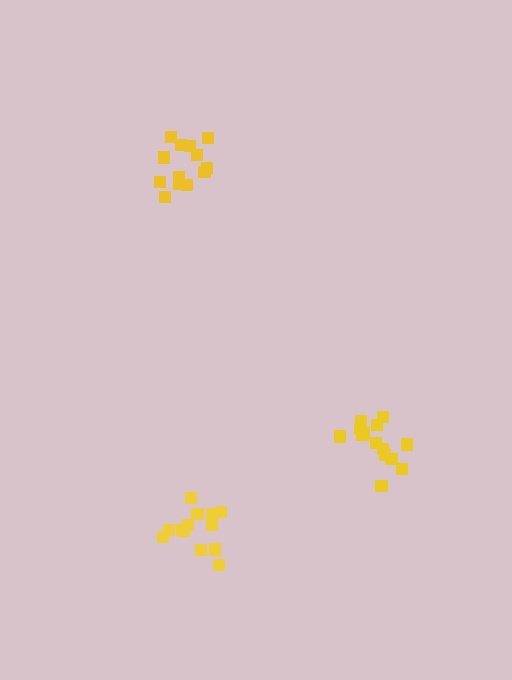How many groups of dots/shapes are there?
There are 3 groups.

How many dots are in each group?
Group 1: 13 dots, Group 2: 13 dots, Group 3: 14 dots (40 total).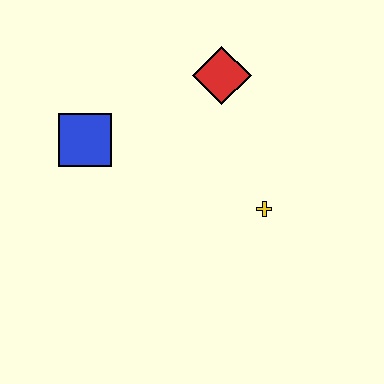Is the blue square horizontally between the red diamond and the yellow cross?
No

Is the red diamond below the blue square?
No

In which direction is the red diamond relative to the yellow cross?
The red diamond is above the yellow cross.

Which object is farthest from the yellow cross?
The blue square is farthest from the yellow cross.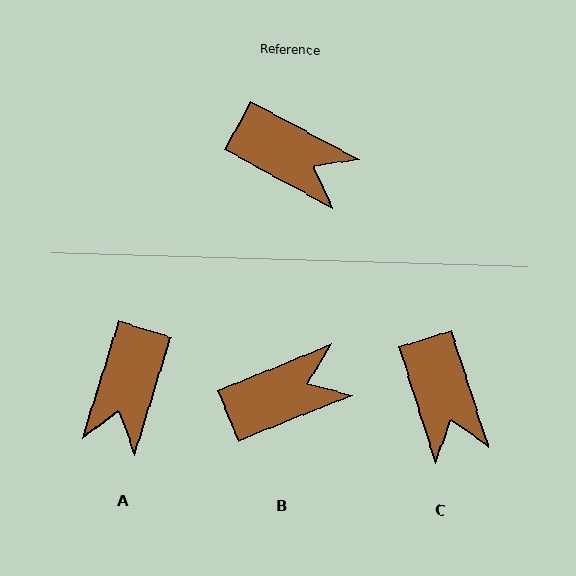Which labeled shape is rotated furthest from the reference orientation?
A, about 79 degrees away.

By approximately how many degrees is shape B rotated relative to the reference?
Approximately 51 degrees counter-clockwise.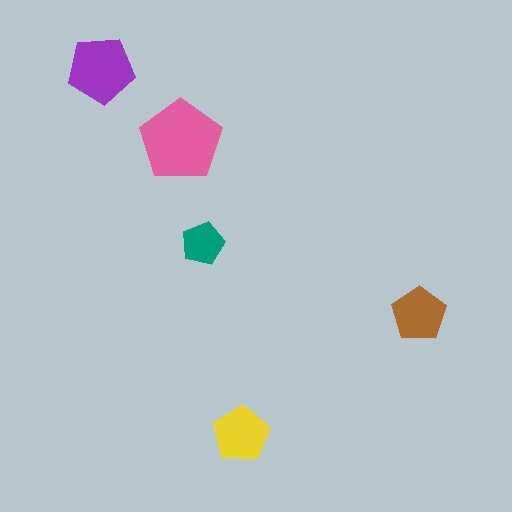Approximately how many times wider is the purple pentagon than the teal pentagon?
About 1.5 times wider.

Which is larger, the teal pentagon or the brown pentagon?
The brown one.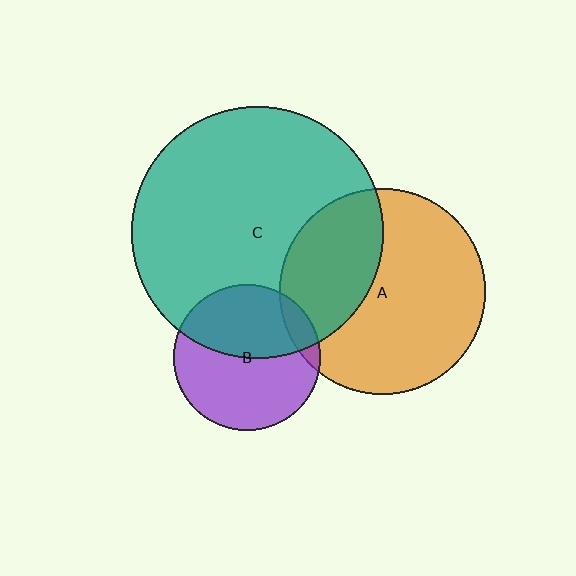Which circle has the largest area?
Circle C (teal).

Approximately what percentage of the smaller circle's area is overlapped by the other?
Approximately 45%.